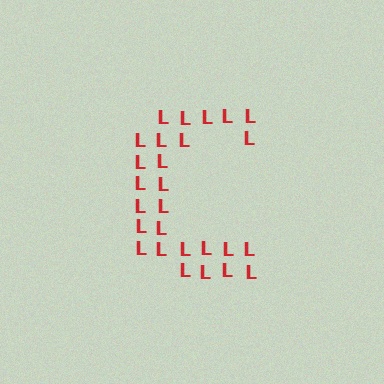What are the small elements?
The small elements are letter L's.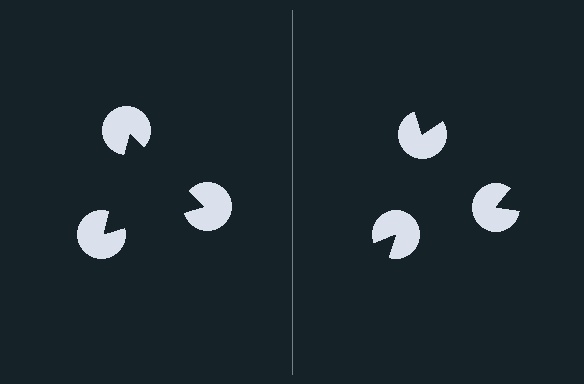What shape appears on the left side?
An illusory triangle.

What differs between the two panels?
The pac-man discs are positioned identically on both sides; only the wedge orientations differ. On the left they align to a triangle; on the right they are misaligned.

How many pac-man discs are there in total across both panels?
6 — 3 on each side.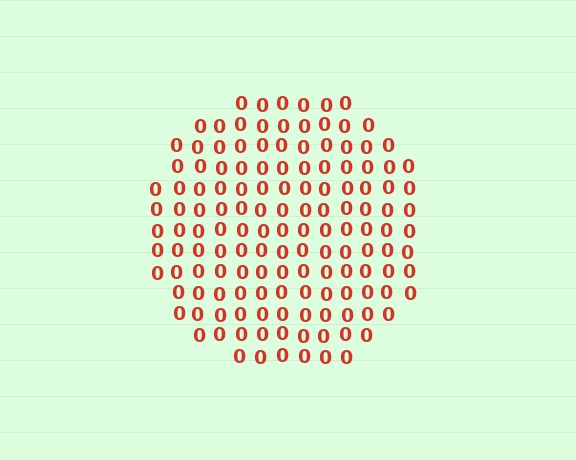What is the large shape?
The large shape is a circle.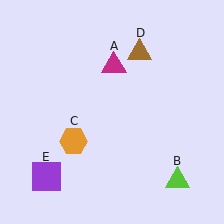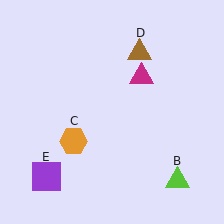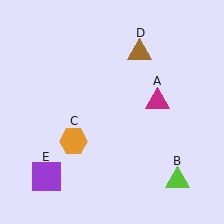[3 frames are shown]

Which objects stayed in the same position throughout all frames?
Lime triangle (object B) and orange hexagon (object C) and brown triangle (object D) and purple square (object E) remained stationary.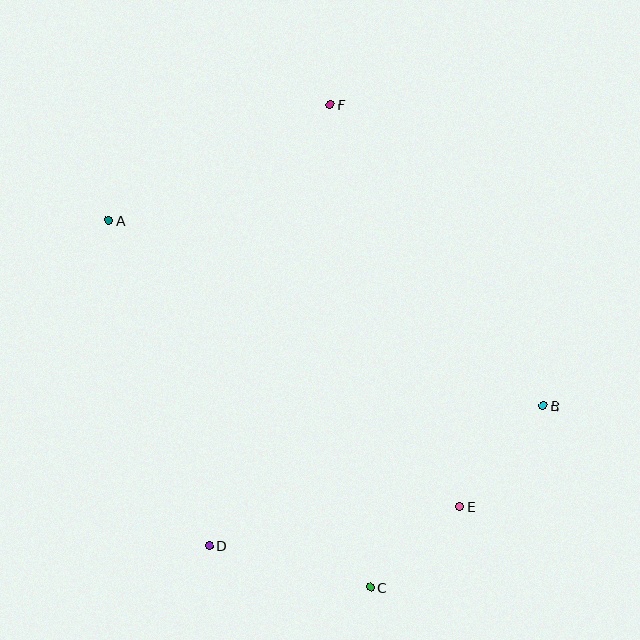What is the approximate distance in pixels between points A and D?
The distance between A and D is approximately 340 pixels.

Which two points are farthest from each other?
Points C and F are farthest from each other.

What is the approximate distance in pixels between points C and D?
The distance between C and D is approximately 167 pixels.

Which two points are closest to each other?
Points C and E are closest to each other.